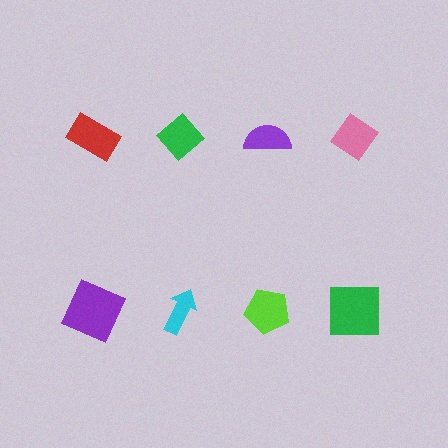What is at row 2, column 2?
A cyan arrow.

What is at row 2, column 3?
A lime pentagon.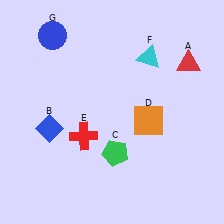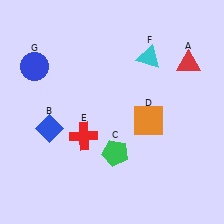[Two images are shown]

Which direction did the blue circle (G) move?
The blue circle (G) moved down.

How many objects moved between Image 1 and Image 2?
1 object moved between the two images.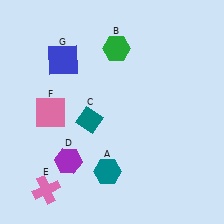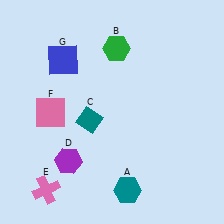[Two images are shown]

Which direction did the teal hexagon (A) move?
The teal hexagon (A) moved right.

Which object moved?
The teal hexagon (A) moved right.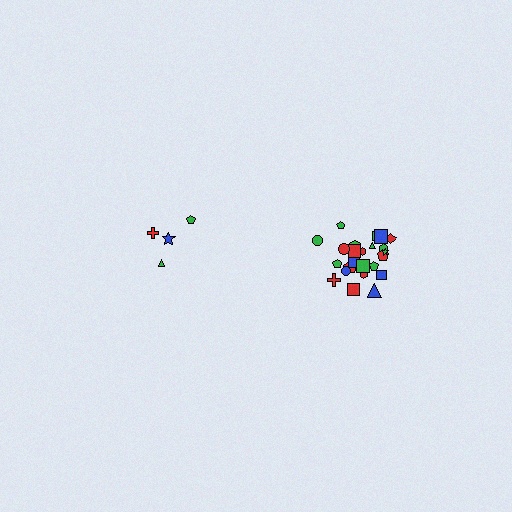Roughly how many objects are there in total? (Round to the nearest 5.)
Roughly 30 objects in total.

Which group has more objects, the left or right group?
The right group.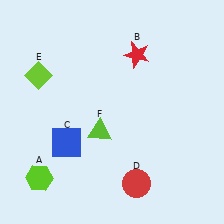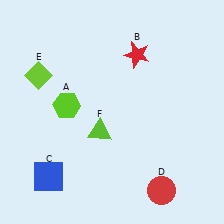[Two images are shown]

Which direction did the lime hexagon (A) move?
The lime hexagon (A) moved up.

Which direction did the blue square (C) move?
The blue square (C) moved down.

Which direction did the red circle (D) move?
The red circle (D) moved right.